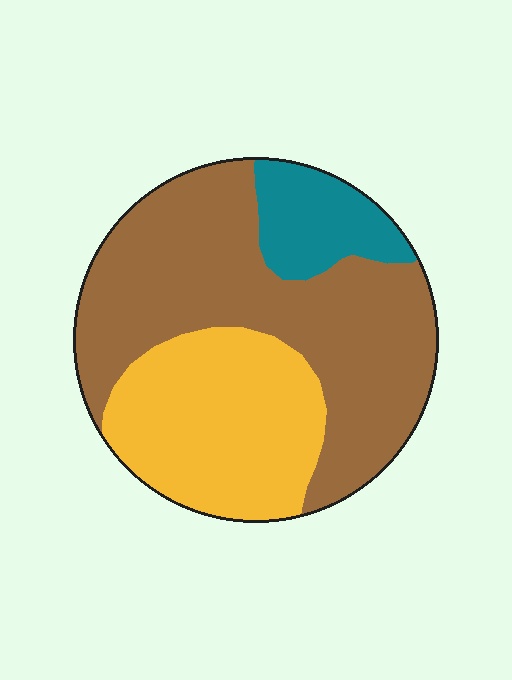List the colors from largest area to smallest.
From largest to smallest: brown, yellow, teal.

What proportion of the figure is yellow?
Yellow covers 32% of the figure.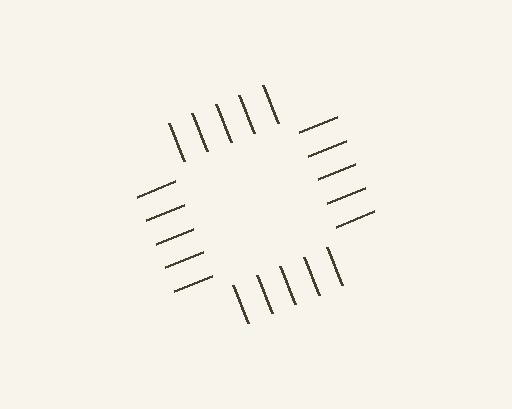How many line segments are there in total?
20 — 5 along each of the 4 edges.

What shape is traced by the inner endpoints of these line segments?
An illusory square — the line segments terminate on its edges but no continuous stroke is drawn.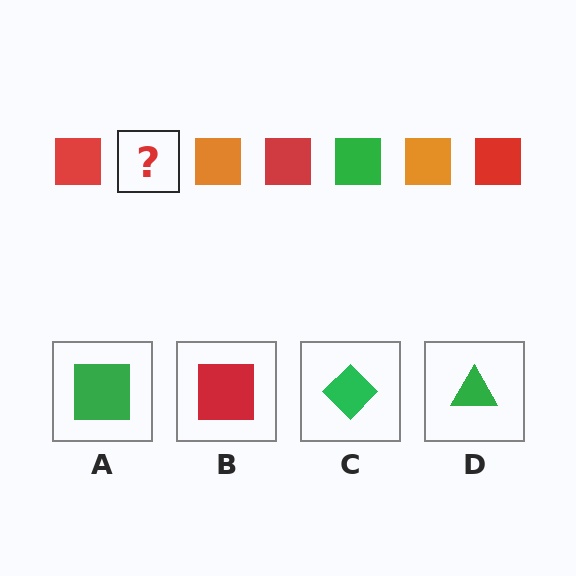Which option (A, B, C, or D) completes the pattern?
A.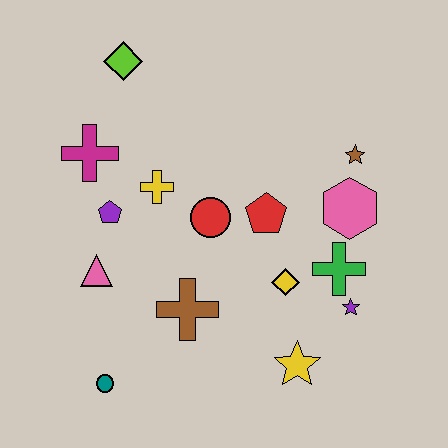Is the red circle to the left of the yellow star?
Yes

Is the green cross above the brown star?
No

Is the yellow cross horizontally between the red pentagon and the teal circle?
Yes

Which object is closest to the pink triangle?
The purple pentagon is closest to the pink triangle.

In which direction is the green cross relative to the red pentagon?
The green cross is to the right of the red pentagon.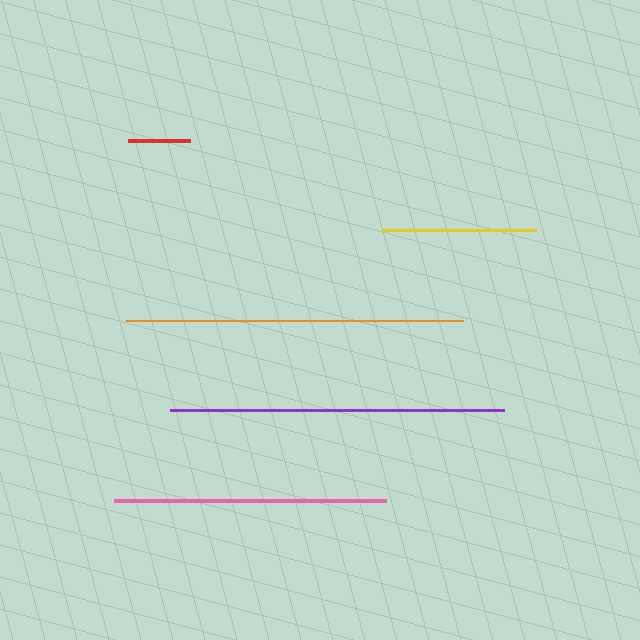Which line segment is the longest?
The orange line is the longest at approximately 336 pixels.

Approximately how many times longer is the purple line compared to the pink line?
The purple line is approximately 1.2 times the length of the pink line.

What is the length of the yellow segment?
The yellow segment is approximately 154 pixels long.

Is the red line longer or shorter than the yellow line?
The yellow line is longer than the red line.